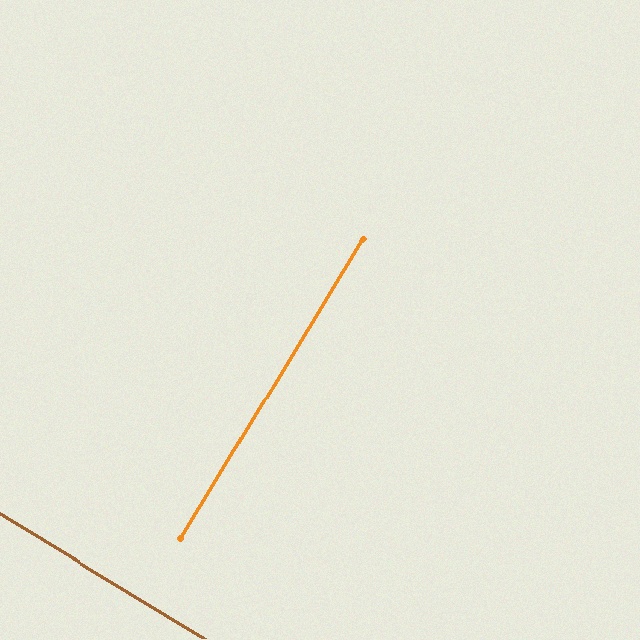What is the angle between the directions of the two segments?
Approximately 90 degrees.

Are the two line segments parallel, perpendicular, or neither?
Perpendicular — they meet at approximately 90°.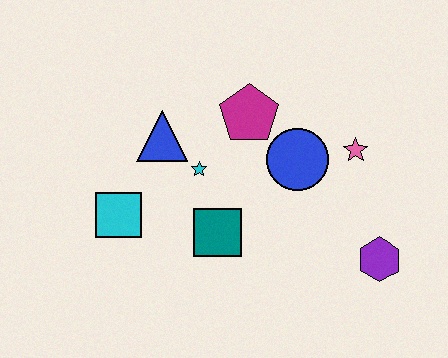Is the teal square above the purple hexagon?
Yes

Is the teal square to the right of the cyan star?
Yes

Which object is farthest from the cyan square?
The purple hexagon is farthest from the cyan square.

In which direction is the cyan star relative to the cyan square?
The cyan star is to the right of the cyan square.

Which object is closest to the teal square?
The cyan star is closest to the teal square.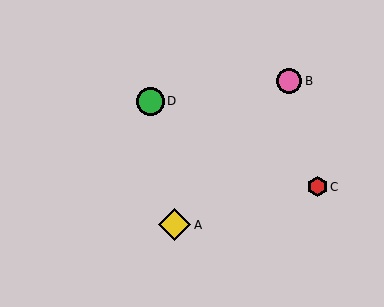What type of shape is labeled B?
Shape B is a pink circle.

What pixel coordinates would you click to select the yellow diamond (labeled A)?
Click at (175, 225) to select the yellow diamond A.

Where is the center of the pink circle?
The center of the pink circle is at (289, 81).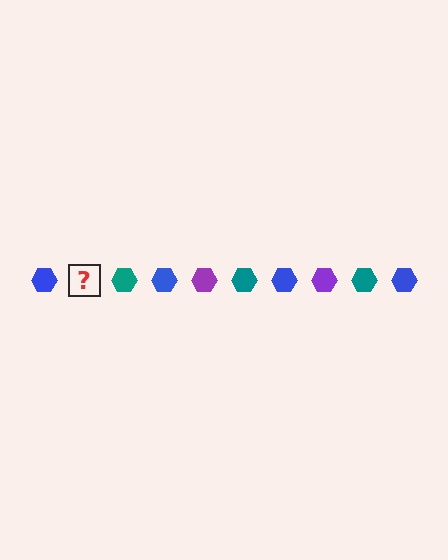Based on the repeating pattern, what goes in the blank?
The blank should be a purple hexagon.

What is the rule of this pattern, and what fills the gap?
The rule is that the pattern cycles through blue, purple, teal hexagons. The gap should be filled with a purple hexagon.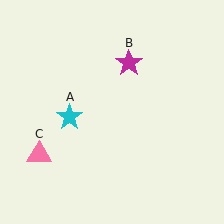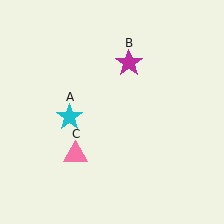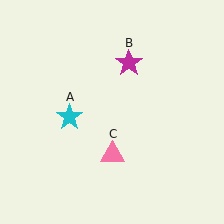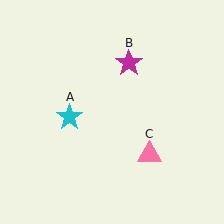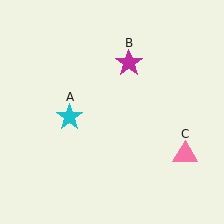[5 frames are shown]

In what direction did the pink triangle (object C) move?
The pink triangle (object C) moved right.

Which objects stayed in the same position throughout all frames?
Cyan star (object A) and magenta star (object B) remained stationary.